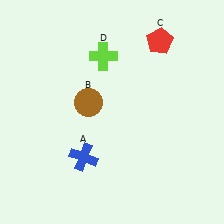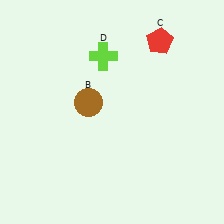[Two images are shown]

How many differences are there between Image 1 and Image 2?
There is 1 difference between the two images.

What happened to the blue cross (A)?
The blue cross (A) was removed in Image 2. It was in the bottom-left area of Image 1.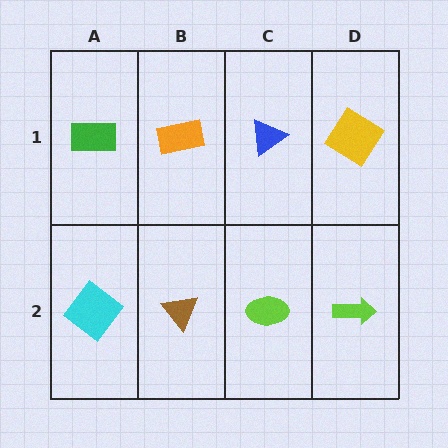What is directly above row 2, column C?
A blue triangle.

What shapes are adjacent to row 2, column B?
An orange rectangle (row 1, column B), a cyan diamond (row 2, column A), a lime ellipse (row 2, column C).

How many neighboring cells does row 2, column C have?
3.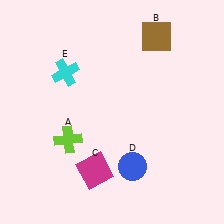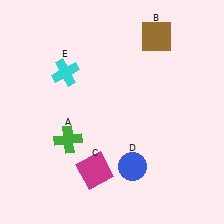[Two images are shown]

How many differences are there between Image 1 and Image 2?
There is 1 difference between the two images.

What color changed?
The cross (A) changed from lime in Image 1 to green in Image 2.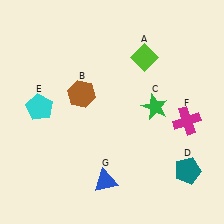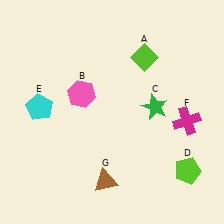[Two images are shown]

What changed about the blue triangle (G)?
In Image 1, G is blue. In Image 2, it changed to brown.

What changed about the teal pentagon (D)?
In Image 1, D is teal. In Image 2, it changed to lime.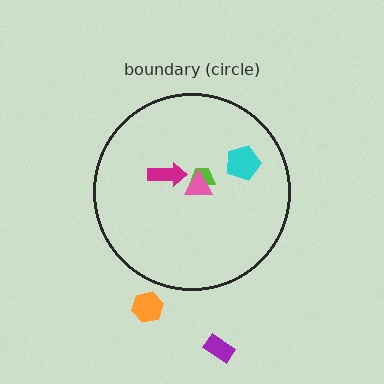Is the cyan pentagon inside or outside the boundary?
Inside.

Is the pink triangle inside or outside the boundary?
Inside.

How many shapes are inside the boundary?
4 inside, 2 outside.